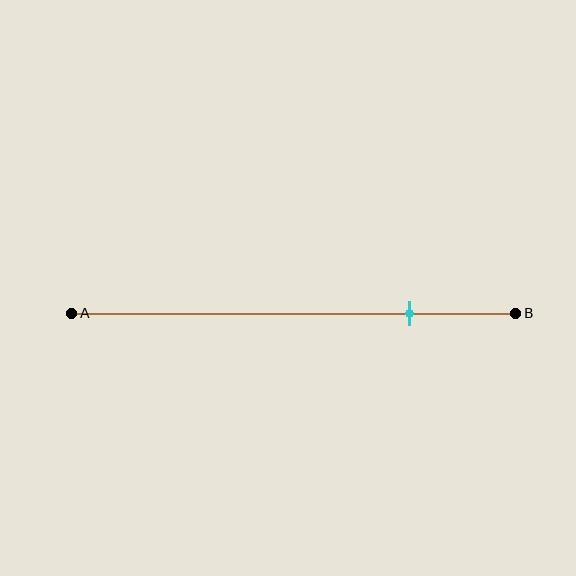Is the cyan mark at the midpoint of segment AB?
No, the mark is at about 75% from A, not at the 50% midpoint.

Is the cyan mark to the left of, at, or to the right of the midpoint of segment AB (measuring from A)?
The cyan mark is to the right of the midpoint of segment AB.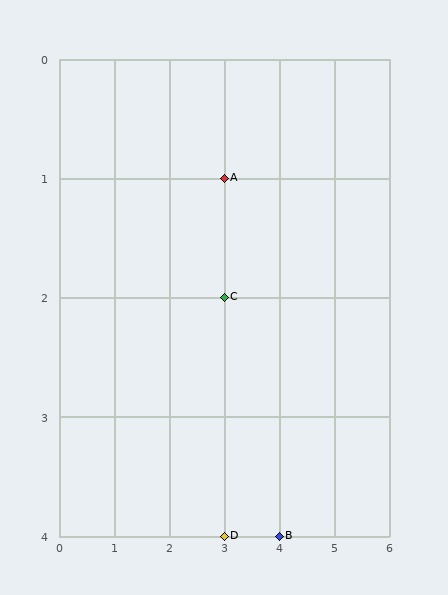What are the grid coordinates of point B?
Point B is at grid coordinates (4, 4).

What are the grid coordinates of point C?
Point C is at grid coordinates (3, 2).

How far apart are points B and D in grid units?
Points B and D are 1 column apart.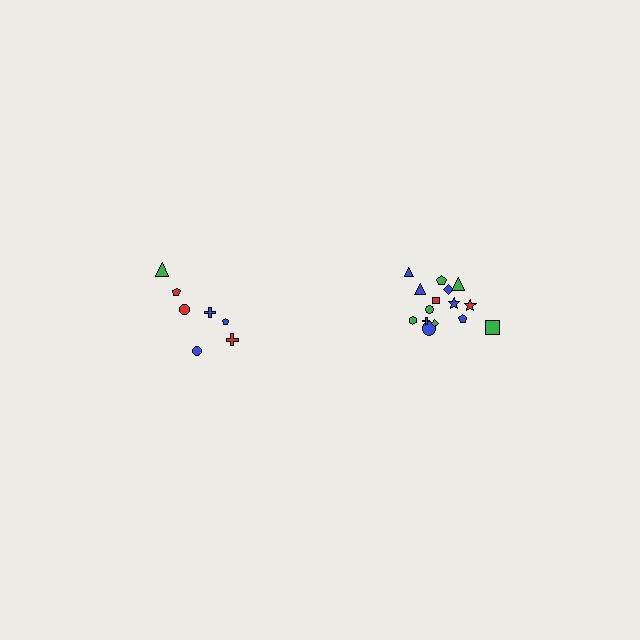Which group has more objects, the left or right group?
The right group.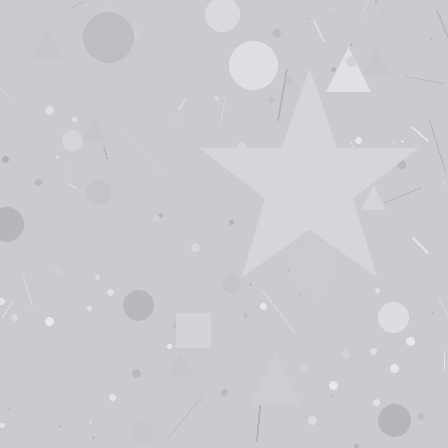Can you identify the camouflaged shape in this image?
The camouflaged shape is a star.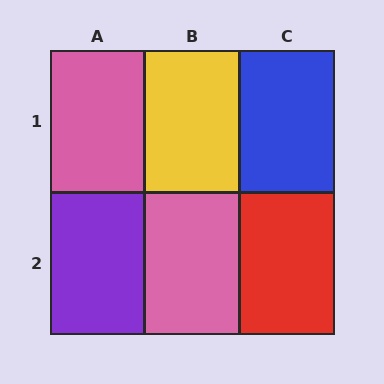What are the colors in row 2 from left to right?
Purple, pink, red.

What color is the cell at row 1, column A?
Pink.